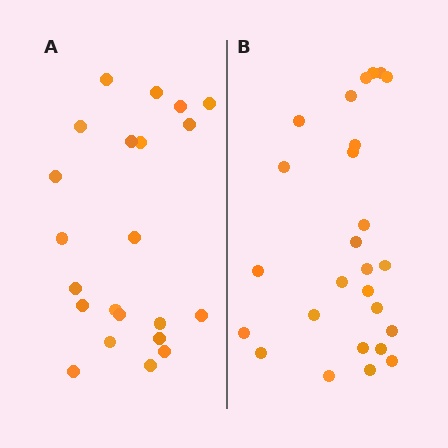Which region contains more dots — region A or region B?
Region B (the right region) has more dots.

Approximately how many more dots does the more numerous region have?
Region B has about 4 more dots than region A.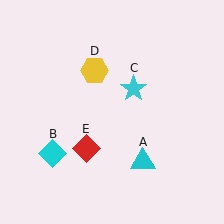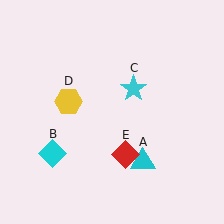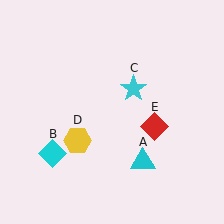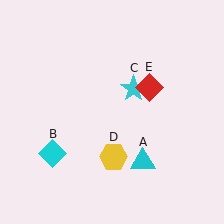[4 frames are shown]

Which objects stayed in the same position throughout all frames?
Cyan triangle (object A) and cyan diamond (object B) and cyan star (object C) remained stationary.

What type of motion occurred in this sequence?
The yellow hexagon (object D), red diamond (object E) rotated counterclockwise around the center of the scene.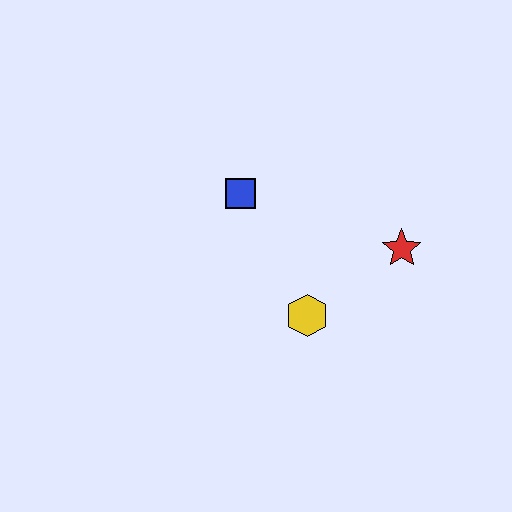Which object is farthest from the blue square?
The red star is farthest from the blue square.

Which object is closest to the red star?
The yellow hexagon is closest to the red star.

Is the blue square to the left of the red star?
Yes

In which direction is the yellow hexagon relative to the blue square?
The yellow hexagon is below the blue square.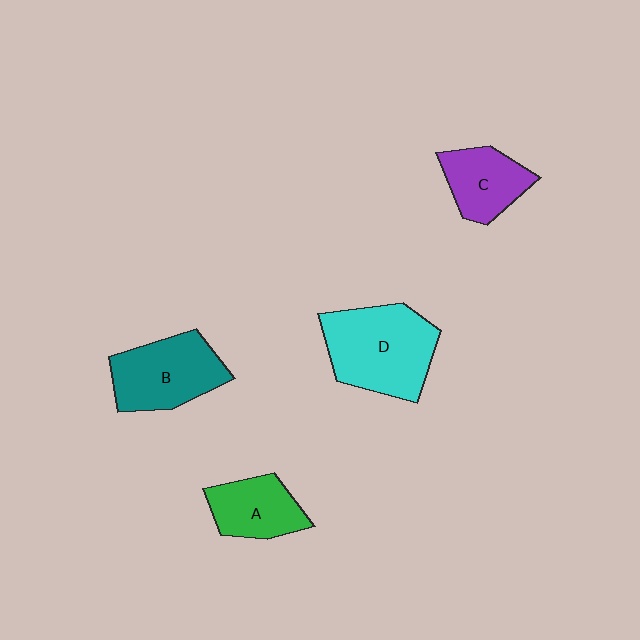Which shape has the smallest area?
Shape A (green).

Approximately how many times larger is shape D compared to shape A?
Approximately 1.7 times.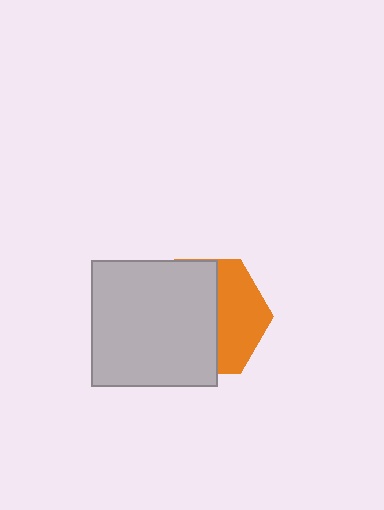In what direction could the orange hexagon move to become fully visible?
The orange hexagon could move right. That would shift it out from behind the light gray square entirely.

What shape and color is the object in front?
The object in front is a light gray square.